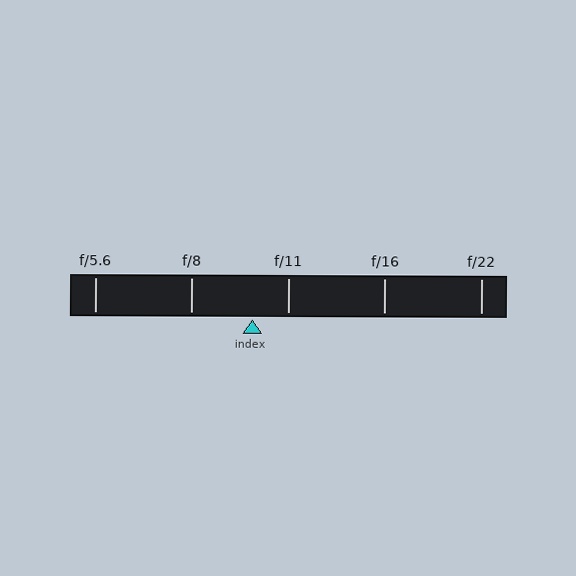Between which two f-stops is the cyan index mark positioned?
The index mark is between f/8 and f/11.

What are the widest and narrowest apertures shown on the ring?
The widest aperture shown is f/5.6 and the narrowest is f/22.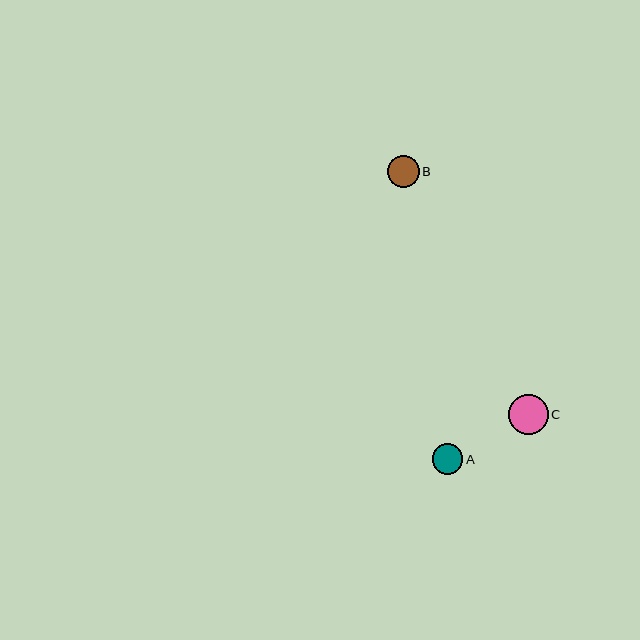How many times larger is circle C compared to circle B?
Circle C is approximately 1.3 times the size of circle B.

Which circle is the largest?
Circle C is the largest with a size of approximately 40 pixels.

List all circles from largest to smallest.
From largest to smallest: C, B, A.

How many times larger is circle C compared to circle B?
Circle C is approximately 1.3 times the size of circle B.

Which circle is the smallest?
Circle A is the smallest with a size of approximately 31 pixels.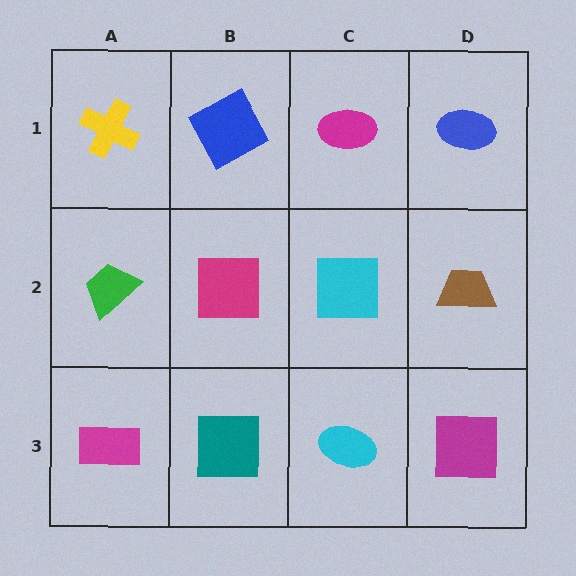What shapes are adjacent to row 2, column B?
A blue square (row 1, column B), a teal square (row 3, column B), a green trapezoid (row 2, column A), a cyan square (row 2, column C).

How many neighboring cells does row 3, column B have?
3.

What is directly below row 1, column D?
A brown trapezoid.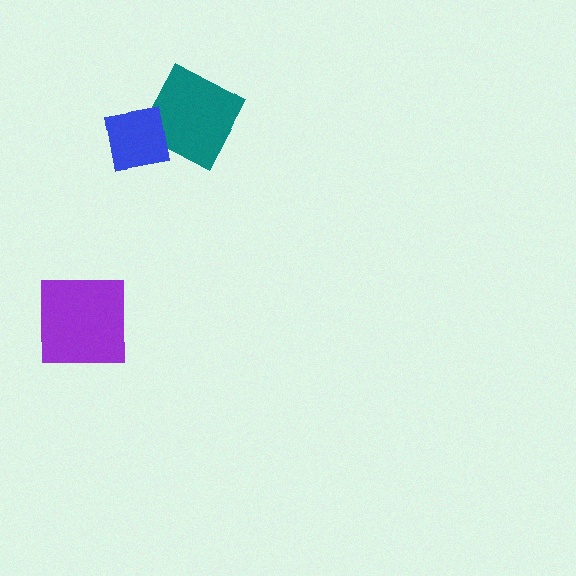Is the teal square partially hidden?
Yes, it is partially covered by another shape.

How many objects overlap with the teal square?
1 object overlaps with the teal square.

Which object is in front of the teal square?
The blue square is in front of the teal square.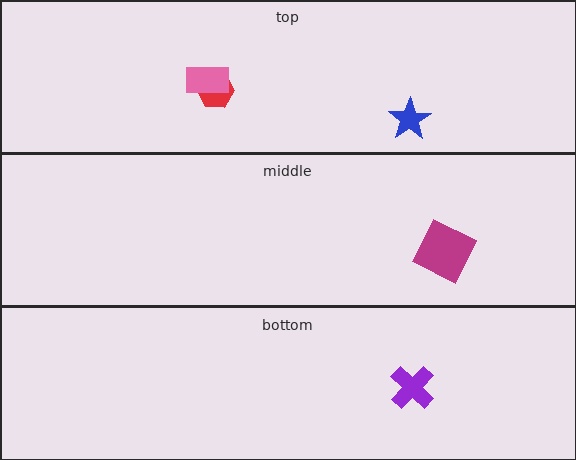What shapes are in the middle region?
The magenta square.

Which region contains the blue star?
The top region.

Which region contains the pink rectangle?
The top region.